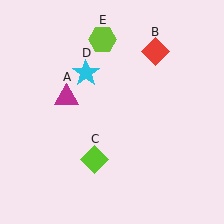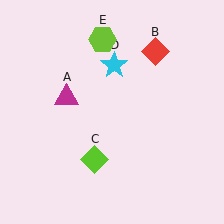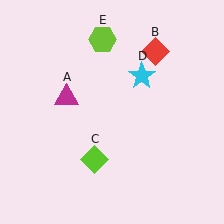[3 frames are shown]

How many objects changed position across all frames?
1 object changed position: cyan star (object D).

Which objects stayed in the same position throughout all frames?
Magenta triangle (object A) and red diamond (object B) and lime diamond (object C) and lime hexagon (object E) remained stationary.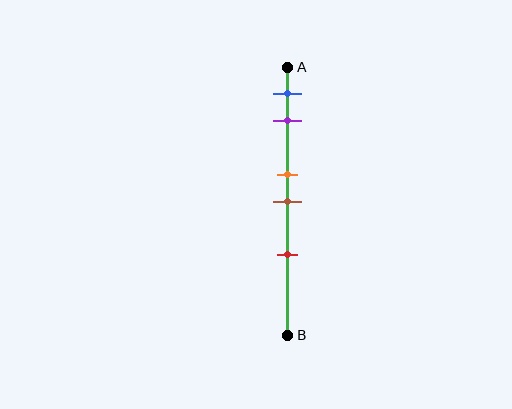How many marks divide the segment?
There are 5 marks dividing the segment.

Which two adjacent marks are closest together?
The orange and brown marks are the closest adjacent pair.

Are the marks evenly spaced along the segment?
No, the marks are not evenly spaced.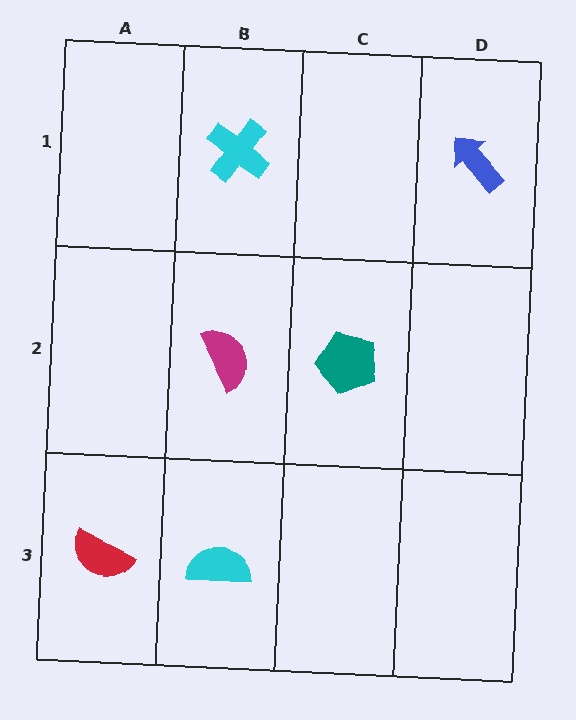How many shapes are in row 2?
2 shapes.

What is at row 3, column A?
A red semicircle.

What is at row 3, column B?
A cyan semicircle.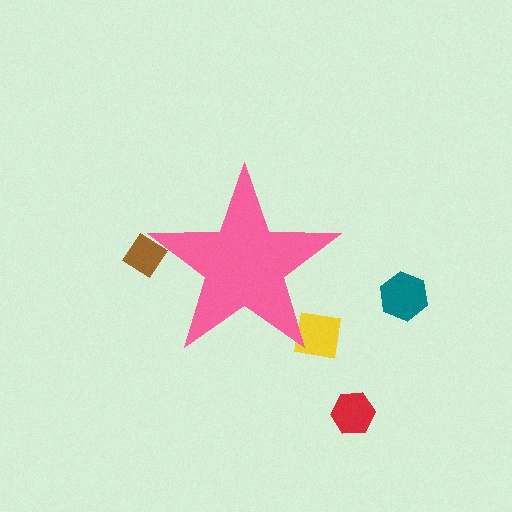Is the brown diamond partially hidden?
Yes, the brown diamond is partially hidden behind the pink star.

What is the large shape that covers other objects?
A pink star.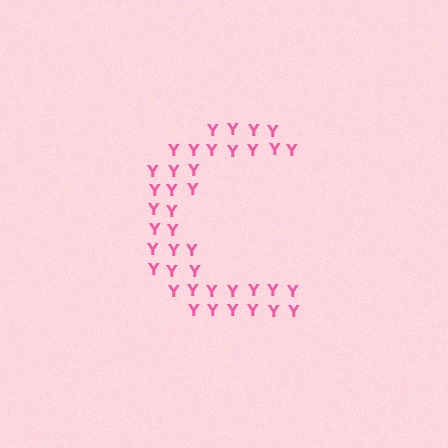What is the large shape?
The large shape is the letter C.